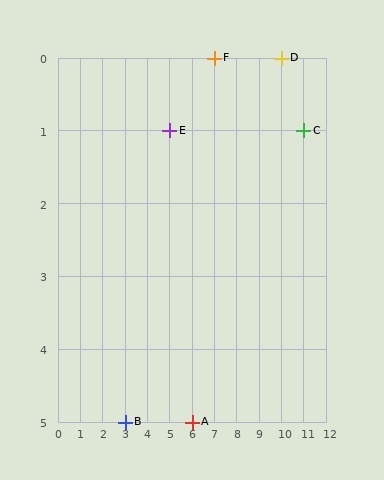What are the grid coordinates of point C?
Point C is at grid coordinates (11, 1).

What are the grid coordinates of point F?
Point F is at grid coordinates (7, 0).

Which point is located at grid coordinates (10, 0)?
Point D is at (10, 0).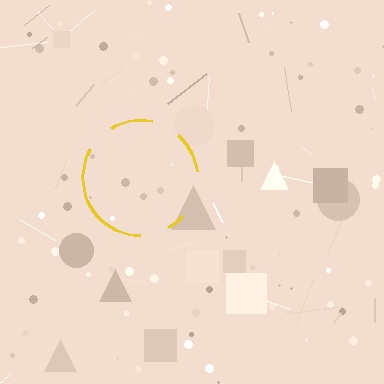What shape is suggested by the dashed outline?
The dashed outline suggests a circle.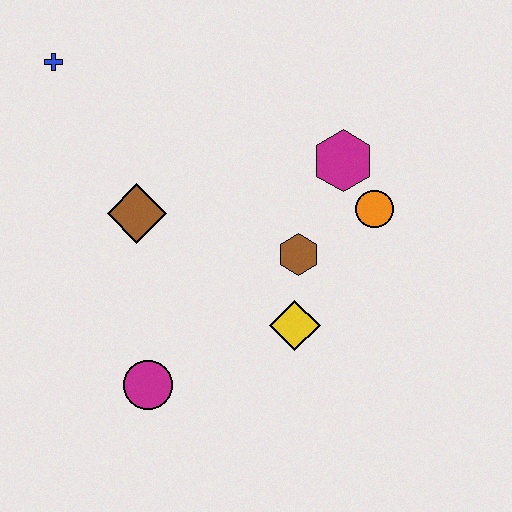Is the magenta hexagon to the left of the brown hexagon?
No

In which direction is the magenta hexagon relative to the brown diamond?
The magenta hexagon is to the right of the brown diamond.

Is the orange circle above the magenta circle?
Yes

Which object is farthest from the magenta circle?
The blue cross is farthest from the magenta circle.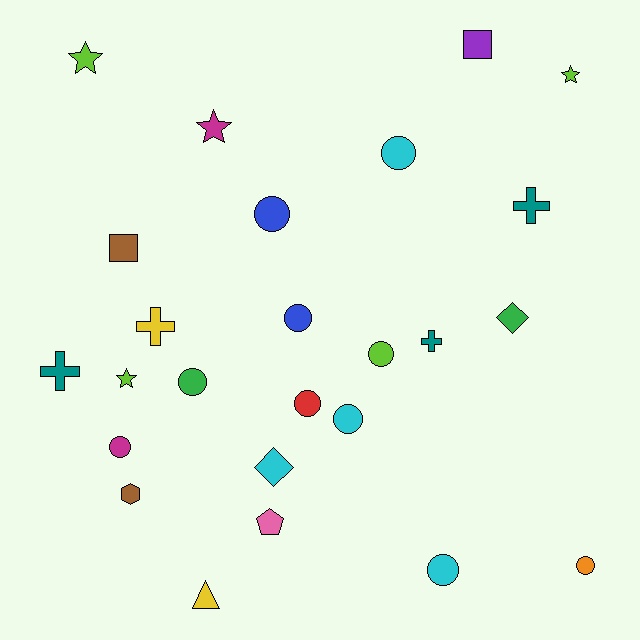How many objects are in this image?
There are 25 objects.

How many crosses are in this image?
There are 4 crosses.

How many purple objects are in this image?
There is 1 purple object.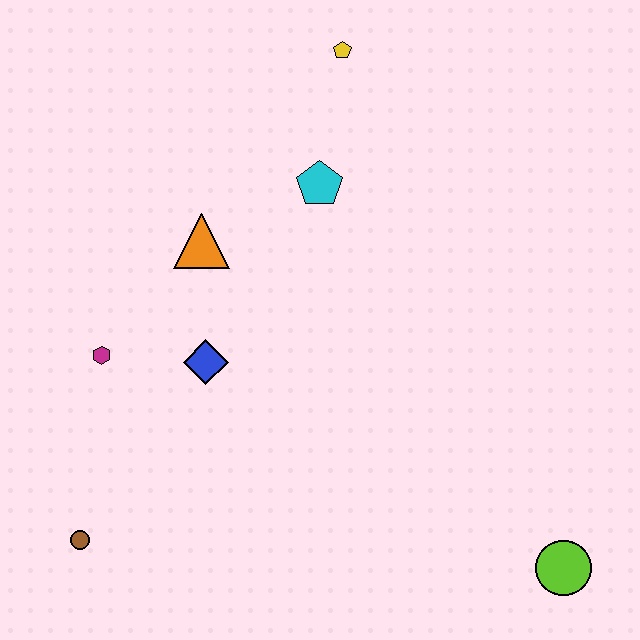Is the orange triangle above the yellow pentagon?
No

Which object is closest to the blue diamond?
The magenta hexagon is closest to the blue diamond.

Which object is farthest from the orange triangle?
The lime circle is farthest from the orange triangle.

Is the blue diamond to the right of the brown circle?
Yes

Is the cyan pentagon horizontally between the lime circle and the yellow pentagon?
No